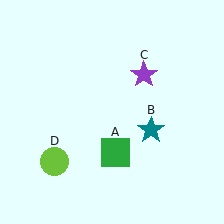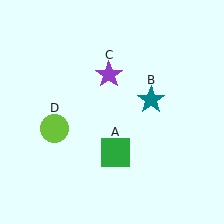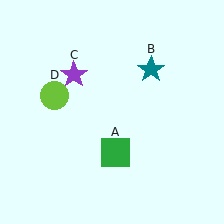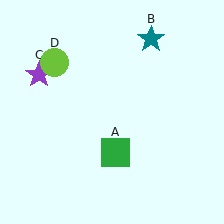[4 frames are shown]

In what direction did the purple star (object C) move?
The purple star (object C) moved left.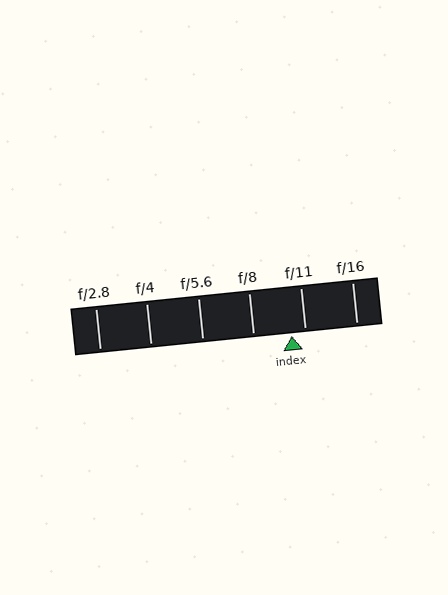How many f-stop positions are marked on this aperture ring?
There are 6 f-stop positions marked.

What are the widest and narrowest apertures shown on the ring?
The widest aperture shown is f/2.8 and the narrowest is f/16.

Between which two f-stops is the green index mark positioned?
The index mark is between f/8 and f/11.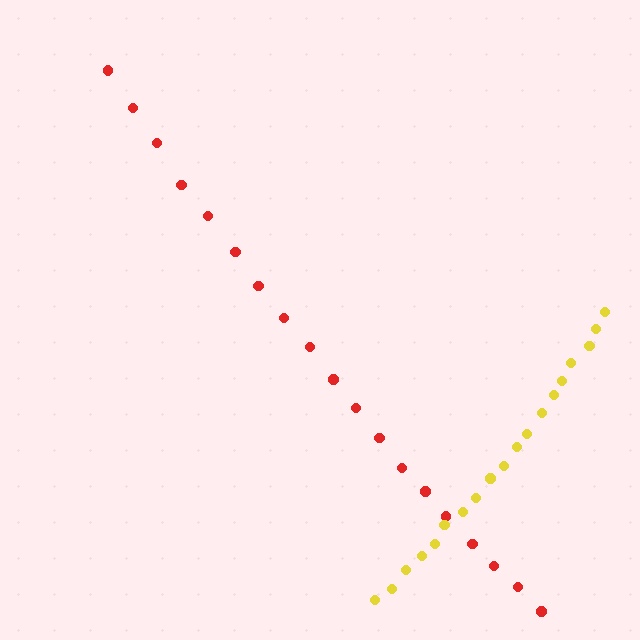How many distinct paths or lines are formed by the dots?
There are 2 distinct paths.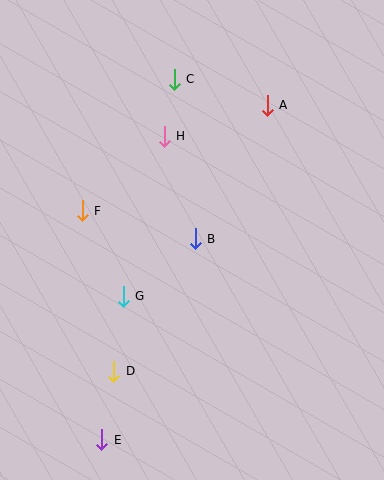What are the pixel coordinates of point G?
Point G is at (123, 296).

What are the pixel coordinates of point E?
Point E is at (102, 440).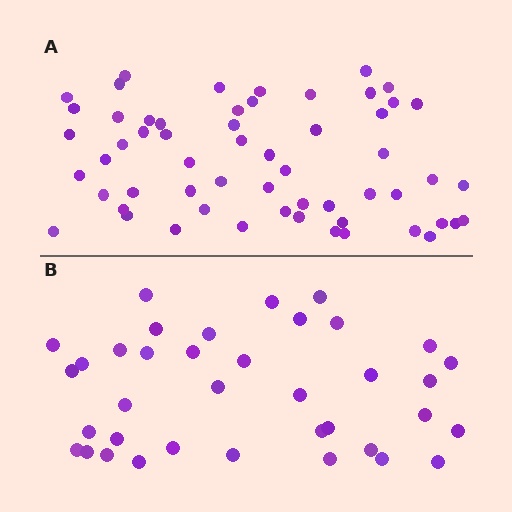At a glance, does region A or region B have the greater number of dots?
Region A (the top region) has more dots.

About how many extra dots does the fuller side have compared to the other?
Region A has approximately 20 more dots than region B.